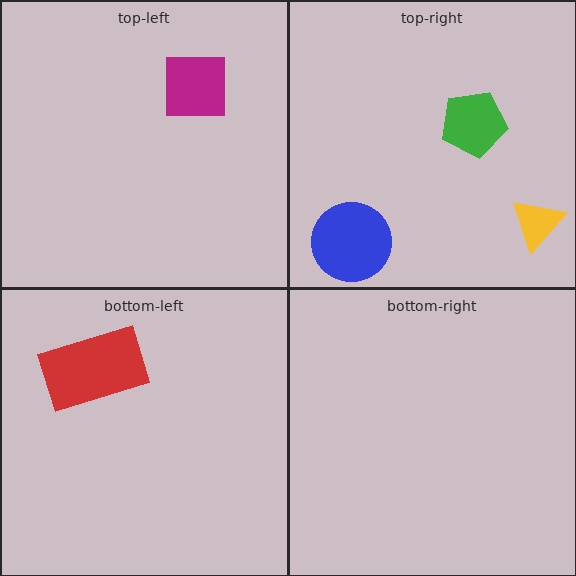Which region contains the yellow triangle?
The top-right region.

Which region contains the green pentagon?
The top-right region.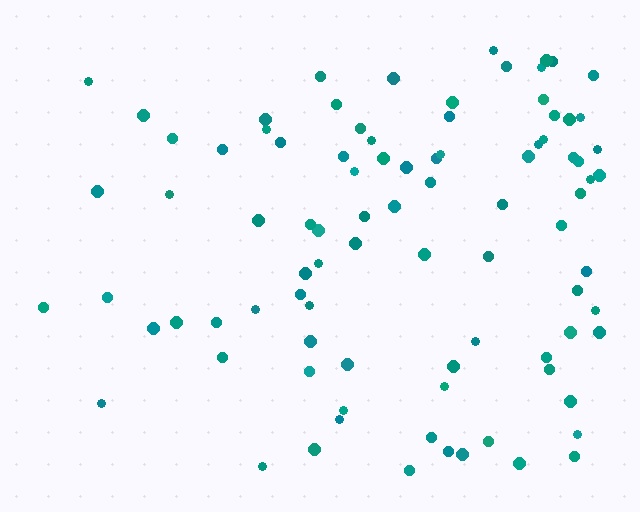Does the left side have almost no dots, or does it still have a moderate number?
Still a moderate number, just noticeably fewer than the right.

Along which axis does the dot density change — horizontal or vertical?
Horizontal.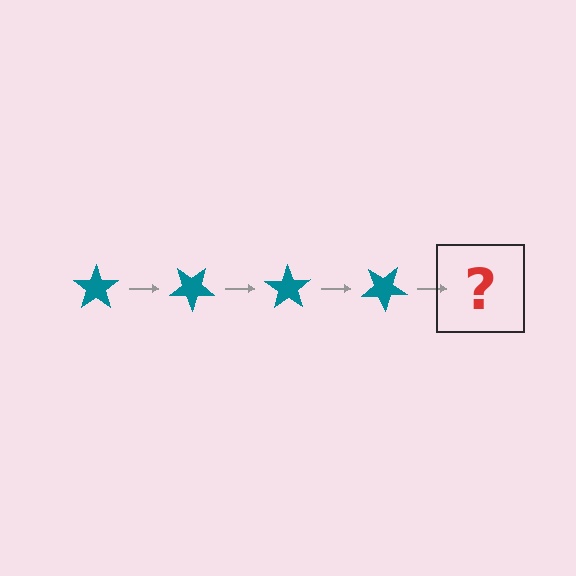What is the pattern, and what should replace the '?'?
The pattern is that the star rotates 35 degrees each step. The '?' should be a teal star rotated 140 degrees.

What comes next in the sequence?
The next element should be a teal star rotated 140 degrees.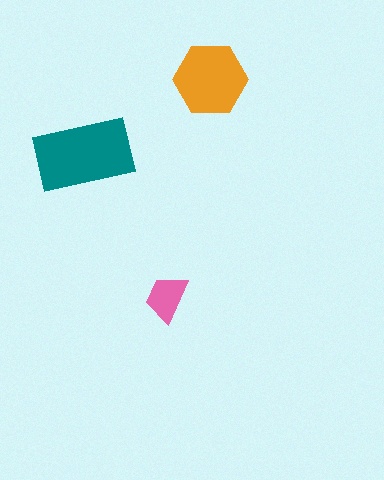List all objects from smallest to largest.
The pink trapezoid, the orange hexagon, the teal rectangle.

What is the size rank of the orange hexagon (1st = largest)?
2nd.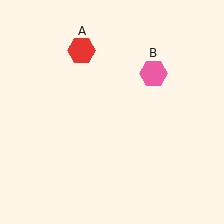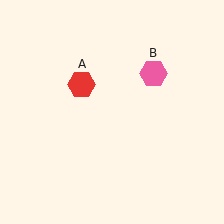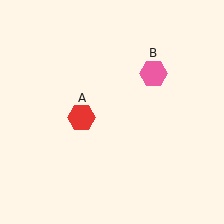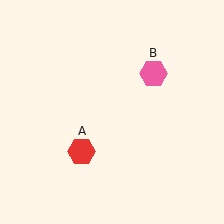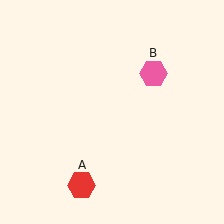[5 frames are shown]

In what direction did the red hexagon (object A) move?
The red hexagon (object A) moved down.